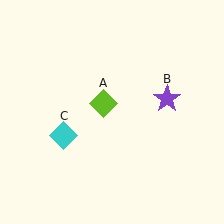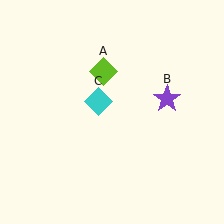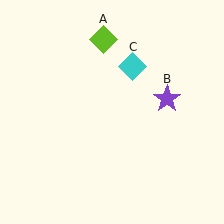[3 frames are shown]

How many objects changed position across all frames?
2 objects changed position: lime diamond (object A), cyan diamond (object C).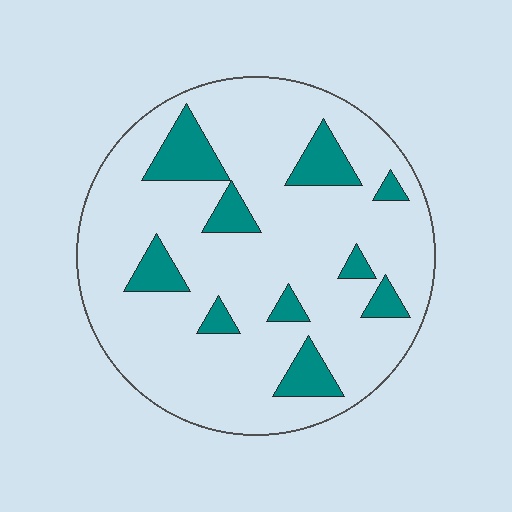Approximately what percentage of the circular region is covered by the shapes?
Approximately 15%.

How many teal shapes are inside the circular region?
10.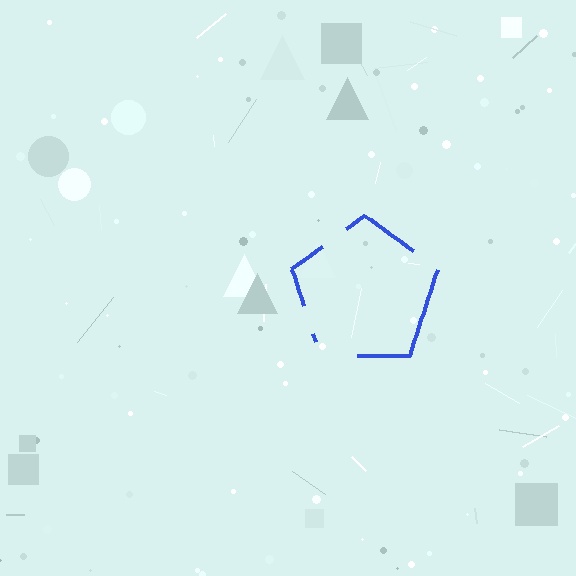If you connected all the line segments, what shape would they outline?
They would outline a pentagon.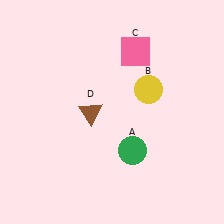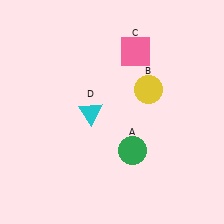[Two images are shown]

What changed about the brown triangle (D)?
In Image 1, D is brown. In Image 2, it changed to cyan.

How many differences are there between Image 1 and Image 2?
There is 1 difference between the two images.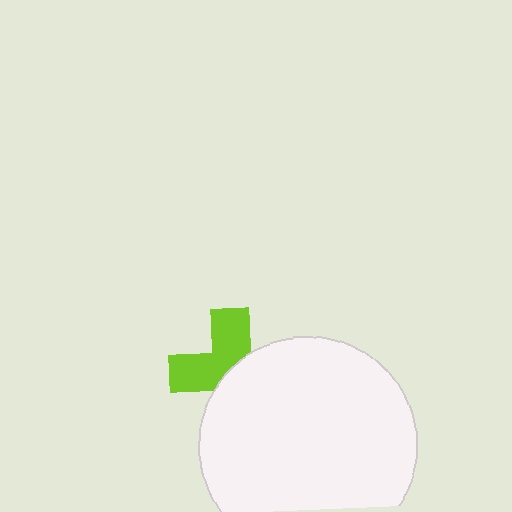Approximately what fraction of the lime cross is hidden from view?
Roughly 52% of the lime cross is hidden behind the white circle.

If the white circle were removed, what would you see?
You would see the complete lime cross.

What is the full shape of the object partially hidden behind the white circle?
The partially hidden object is a lime cross.